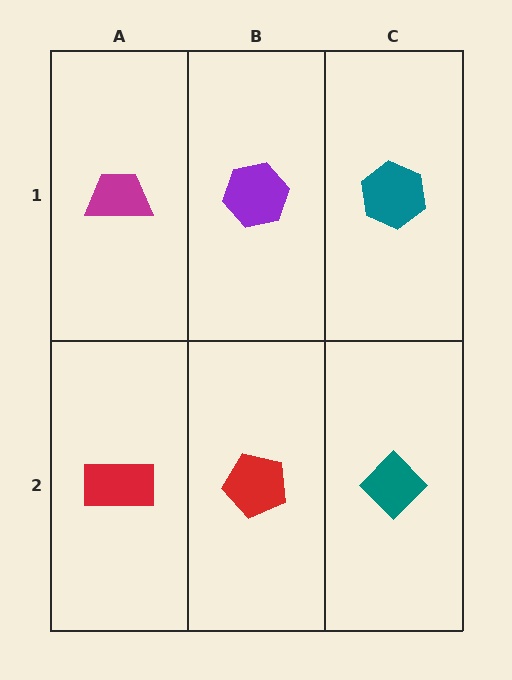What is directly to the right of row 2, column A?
A red pentagon.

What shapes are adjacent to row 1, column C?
A teal diamond (row 2, column C), a purple hexagon (row 1, column B).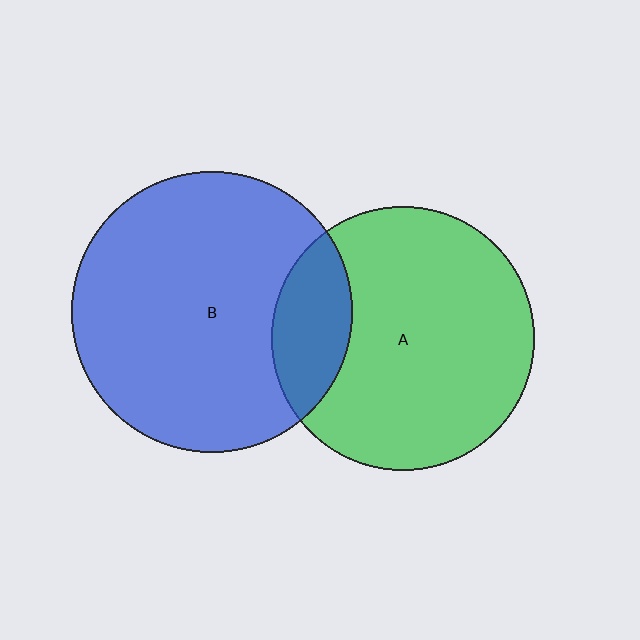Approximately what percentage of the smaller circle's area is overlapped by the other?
Approximately 20%.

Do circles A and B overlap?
Yes.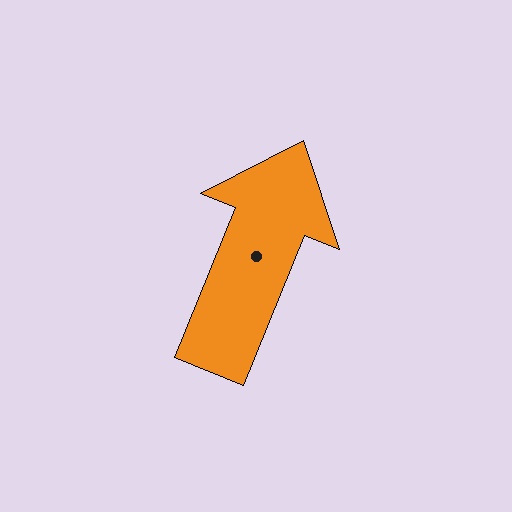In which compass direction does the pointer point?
North.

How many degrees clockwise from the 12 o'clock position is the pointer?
Approximately 22 degrees.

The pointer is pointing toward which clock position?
Roughly 1 o'clock.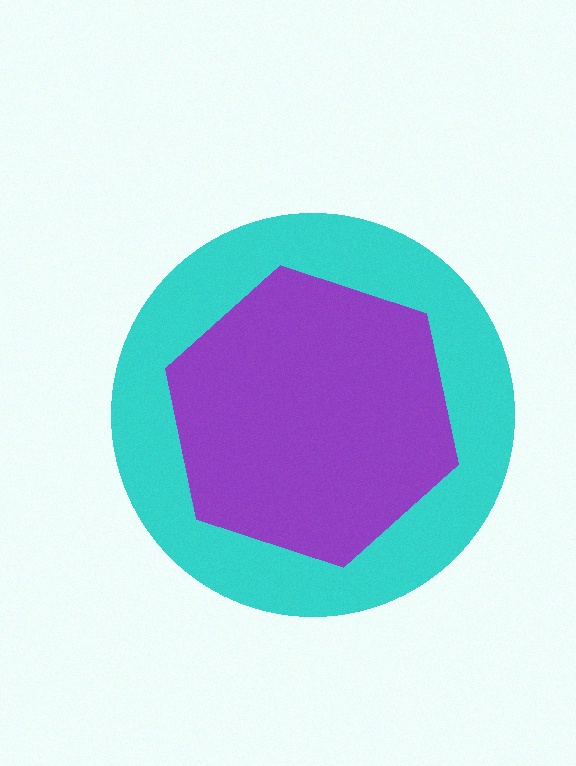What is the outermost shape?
The cyan circle.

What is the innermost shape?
The purple hexagon.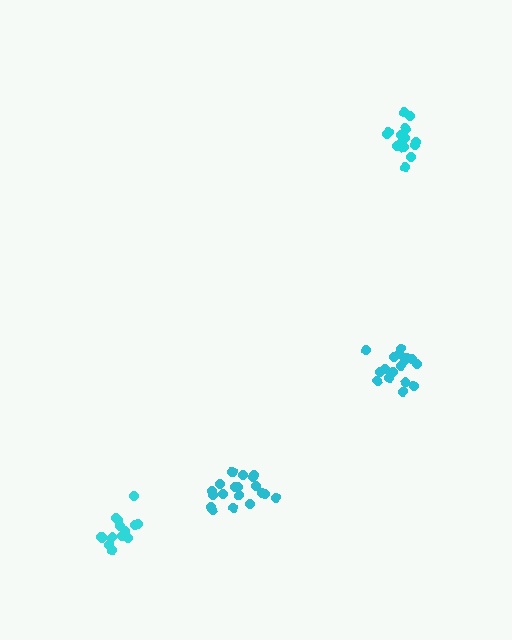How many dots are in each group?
Group 1: 19 dots, Group 2: 15 dots, Group 3: 14 dots, Group 4: 18 dots (66 total).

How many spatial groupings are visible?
There are 4 spatial groupings.